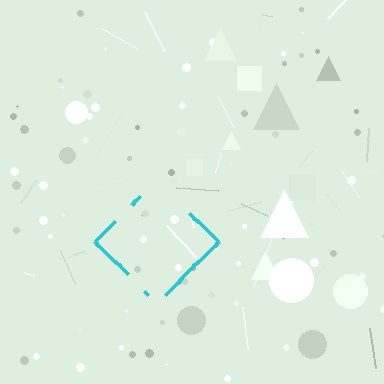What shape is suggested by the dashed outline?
The dashed outline suggests a diamond.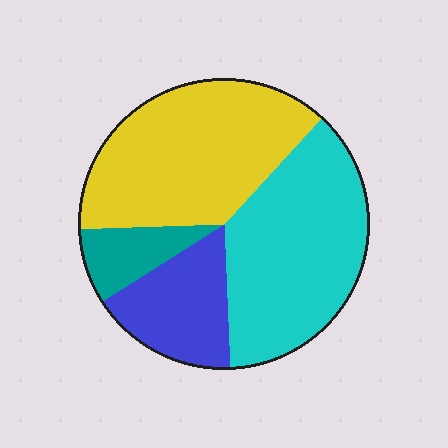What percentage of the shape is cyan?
Cyan covers about 35% of the shape.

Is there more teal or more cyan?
Cyan.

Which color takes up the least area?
Teal, at roughly 10%.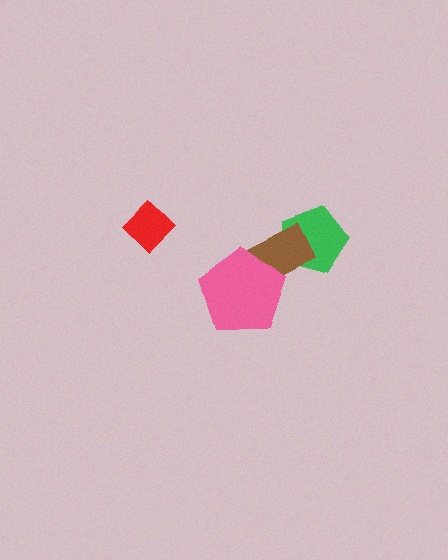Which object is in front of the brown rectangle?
The pink pentagon is in front of the brown rectangle.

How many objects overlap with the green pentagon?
1 object overlaps with the green pentagon.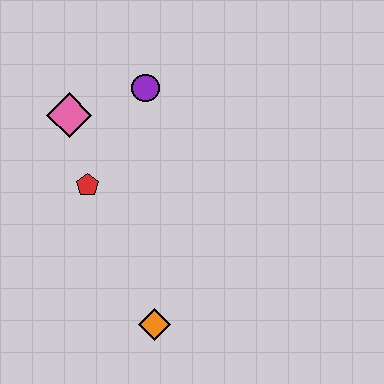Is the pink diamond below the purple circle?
Yes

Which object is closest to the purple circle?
The pink diamond is closest to the purple circle.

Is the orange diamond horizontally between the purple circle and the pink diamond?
No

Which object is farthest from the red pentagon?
The orange diamond is farthest from the red pentagon.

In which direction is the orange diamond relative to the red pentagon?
The orange diamond is below the red pentagon.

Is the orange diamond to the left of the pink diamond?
No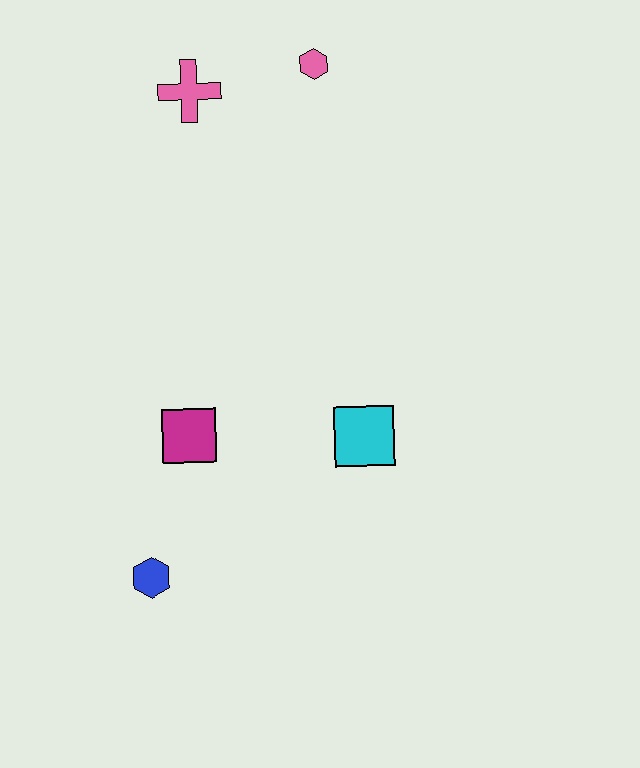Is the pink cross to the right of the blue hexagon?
Yes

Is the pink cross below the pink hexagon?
Yes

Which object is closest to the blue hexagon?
The magenta square is closest to the blue hexagon.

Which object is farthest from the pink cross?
The blue hexagon is farthest from the pink cross.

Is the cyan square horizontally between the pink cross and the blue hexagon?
No